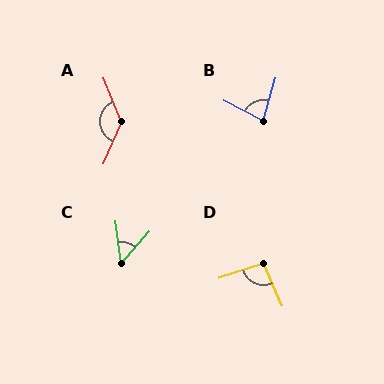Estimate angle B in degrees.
Approximately 78 degrees.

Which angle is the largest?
A, at approximately 134 degrees.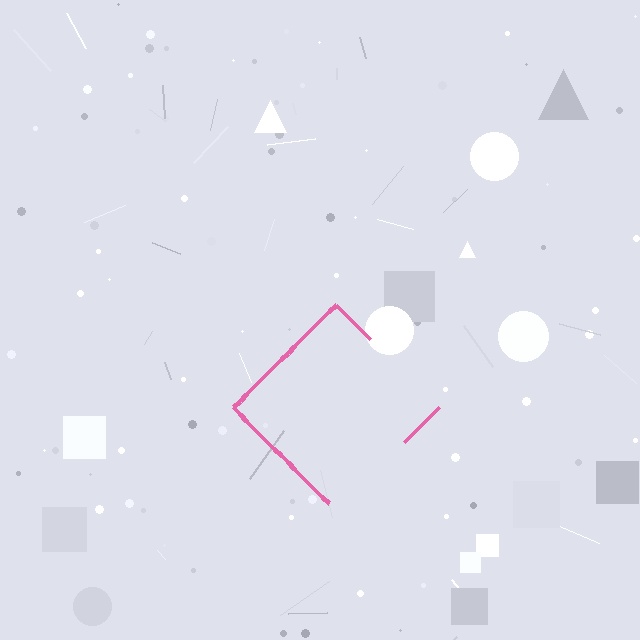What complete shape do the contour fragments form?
The contour fragments form a diamond.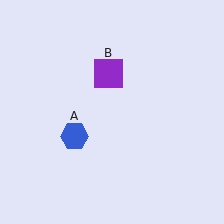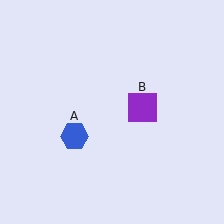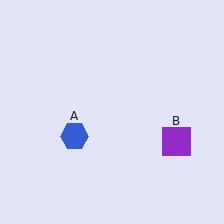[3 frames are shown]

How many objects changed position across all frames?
1 object changed position: purple square (object B).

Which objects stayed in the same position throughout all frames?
Blue hexagon (object A) remained stationary.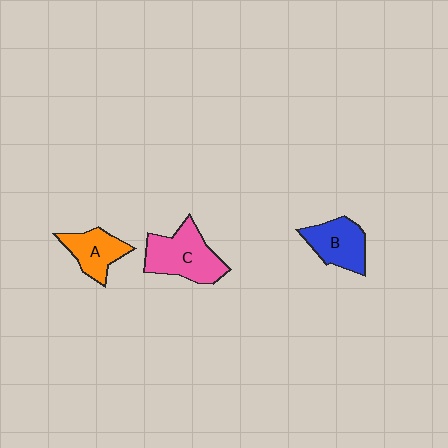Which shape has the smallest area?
Shape A (orange).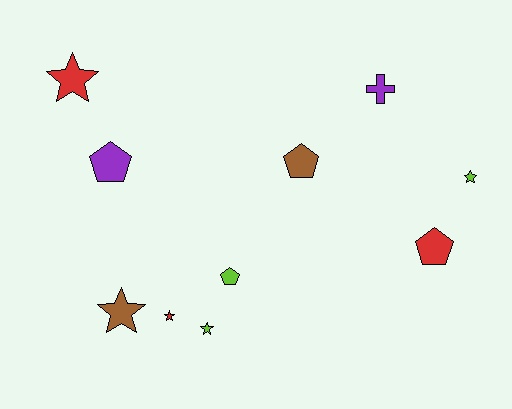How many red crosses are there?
There are no red crosses.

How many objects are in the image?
There are 10 objects.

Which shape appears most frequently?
Star, with 5 objects.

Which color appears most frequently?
Red, with 3 objects.